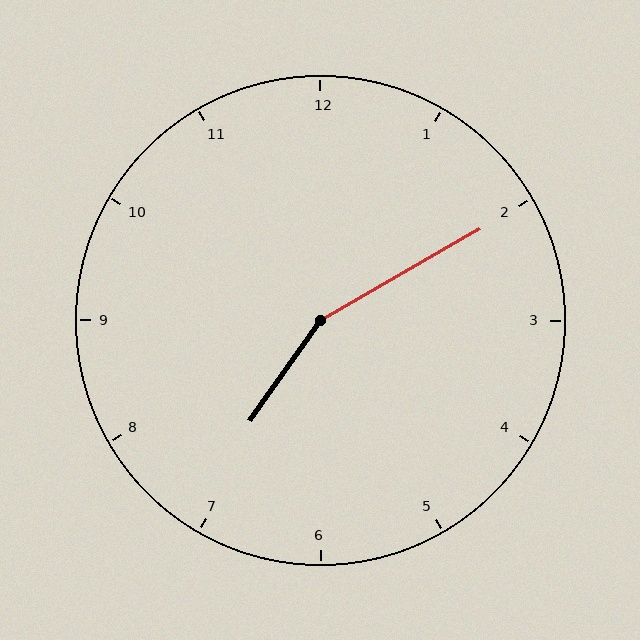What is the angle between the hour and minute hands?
Approximately 155 degrees.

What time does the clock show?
7:10.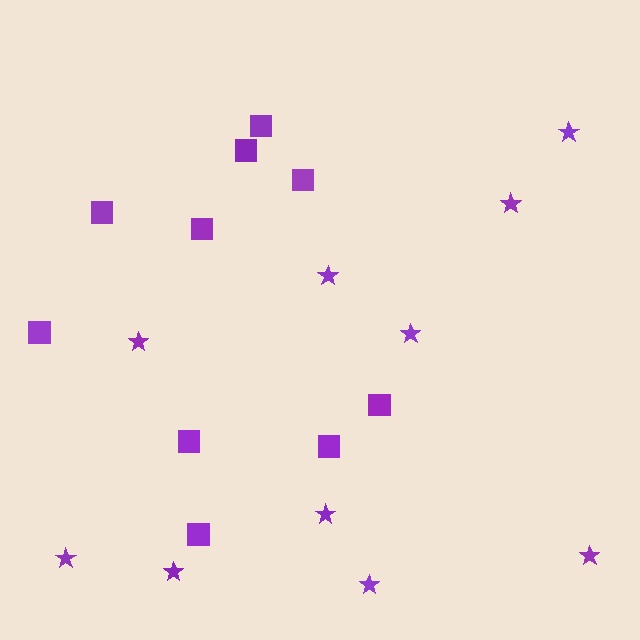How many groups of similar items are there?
There are 2 groups: one group of squares (10) and one group of stars (10).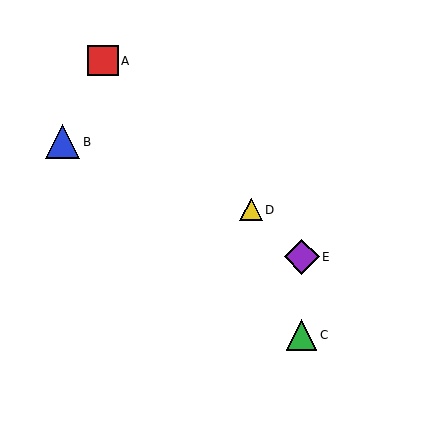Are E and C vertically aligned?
Yes, both are at x≈302.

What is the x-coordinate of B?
Object B is at x≈63.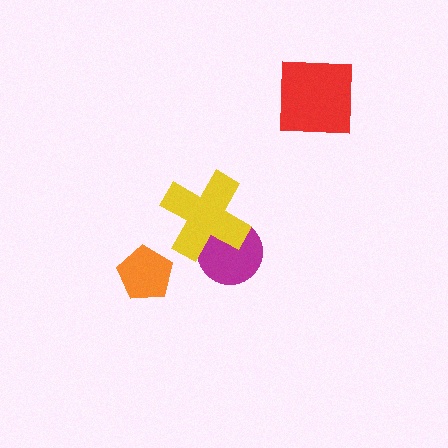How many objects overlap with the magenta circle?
1 object overlaps with the magenta circle.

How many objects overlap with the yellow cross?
1 object overlaps with the yellow cross.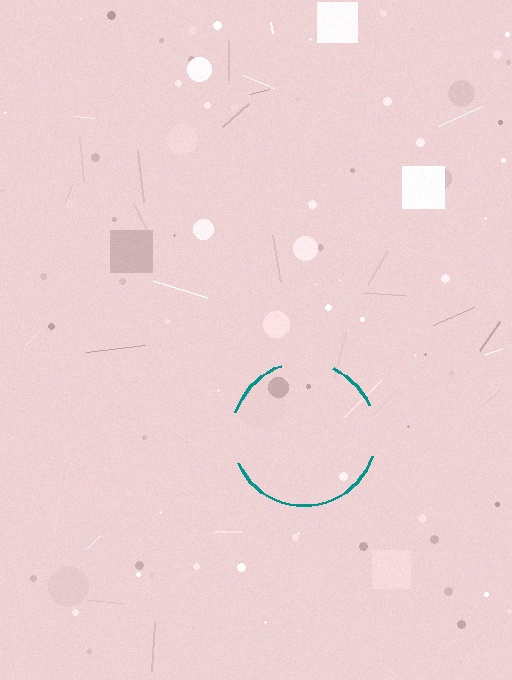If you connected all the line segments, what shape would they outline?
They would outline a circle.